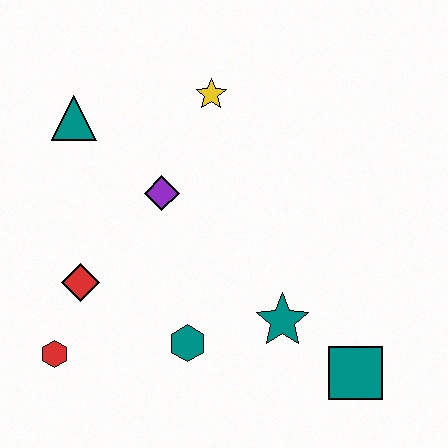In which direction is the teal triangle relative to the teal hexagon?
The teal triangle is above the teal hexagon.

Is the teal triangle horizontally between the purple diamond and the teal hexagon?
No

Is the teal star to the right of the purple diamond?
Yes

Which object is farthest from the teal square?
The teal triangle is farthest from the teal square.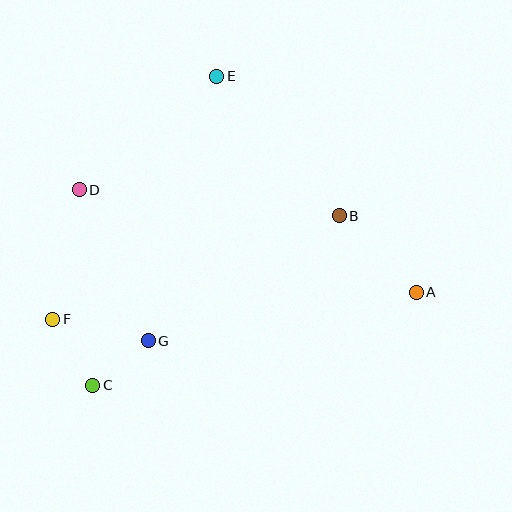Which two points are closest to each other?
Points C and G are closest to each other.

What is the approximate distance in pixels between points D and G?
The distance between D and G is approximately 166 pixels.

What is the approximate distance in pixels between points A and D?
The distance between A and D is approximately 352 pixels.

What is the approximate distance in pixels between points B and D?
The distance between B and D is approximately 261 pixels.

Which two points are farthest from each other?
Points A and F are farthest from each other.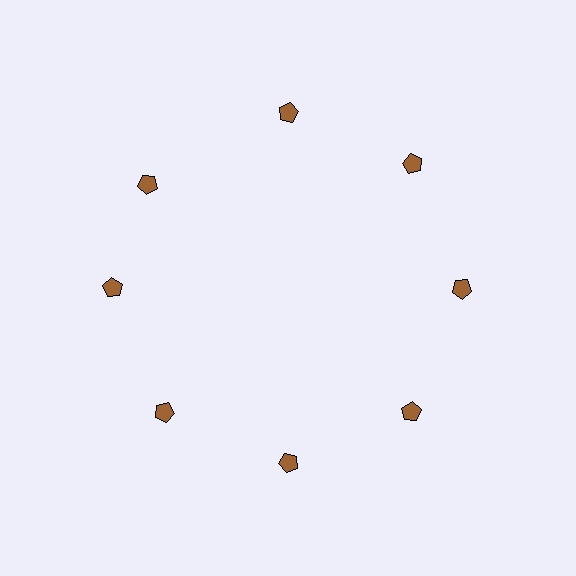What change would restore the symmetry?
The symmetry would be restored by rotating it back into even spacing with its neighbors so that all 8 pentagons sit at equal angles and equal distance from the center.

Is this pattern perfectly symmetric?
No. The 8 brown pentagons are arranged in a ring, but one element near the 10 o'clock position is rotated out of alignment along the ring, breaking the 8-fold rotational symmetry.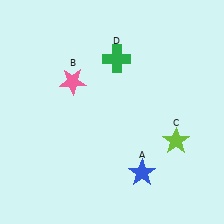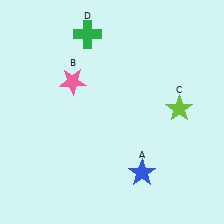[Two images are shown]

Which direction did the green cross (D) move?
The green cross (D) moved left.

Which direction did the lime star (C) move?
The lime star (C) moved up.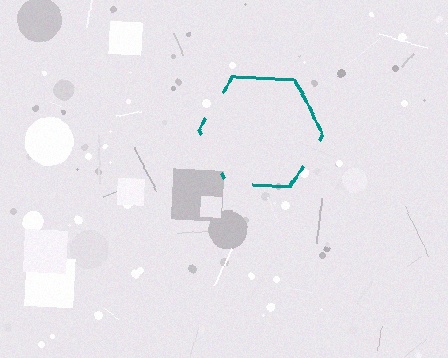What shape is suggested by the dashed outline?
The dashed outline suggests a hexagon.